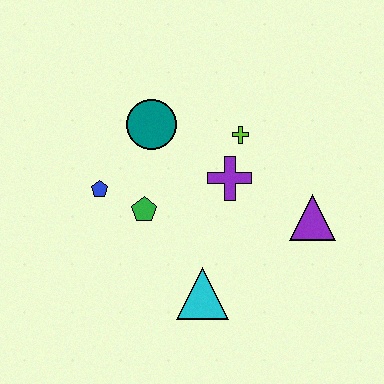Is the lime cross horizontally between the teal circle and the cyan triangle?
No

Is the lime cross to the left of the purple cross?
No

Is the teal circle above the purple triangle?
Yes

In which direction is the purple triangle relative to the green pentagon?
The purple triangle is to the right of the green pentagon.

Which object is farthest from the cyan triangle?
The teal circle is farthest from the cyan triangle.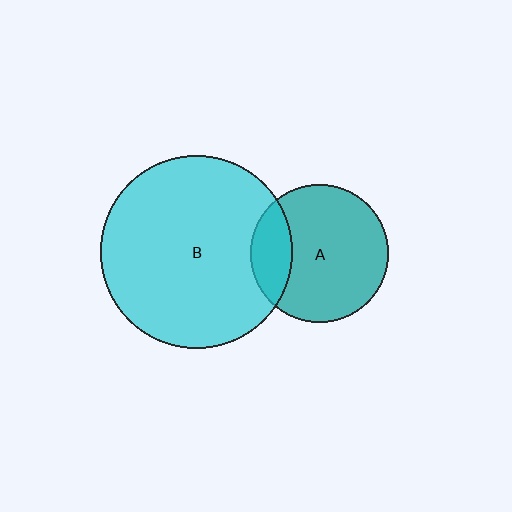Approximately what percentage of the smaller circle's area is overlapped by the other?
Approximately 20%.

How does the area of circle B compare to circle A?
Approximately 2.0 times.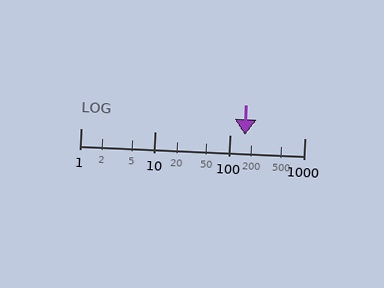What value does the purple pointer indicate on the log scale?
The pointer indicates approximately 160.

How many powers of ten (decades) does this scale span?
The scale spans 3 decades, from 1 to 1000.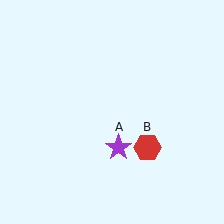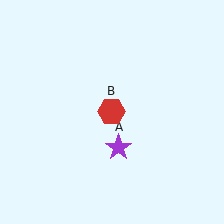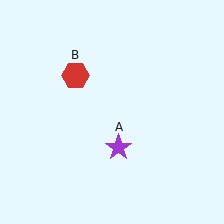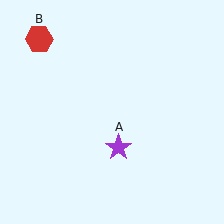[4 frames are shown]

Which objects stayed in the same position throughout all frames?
Purple star (object A) remained stationary.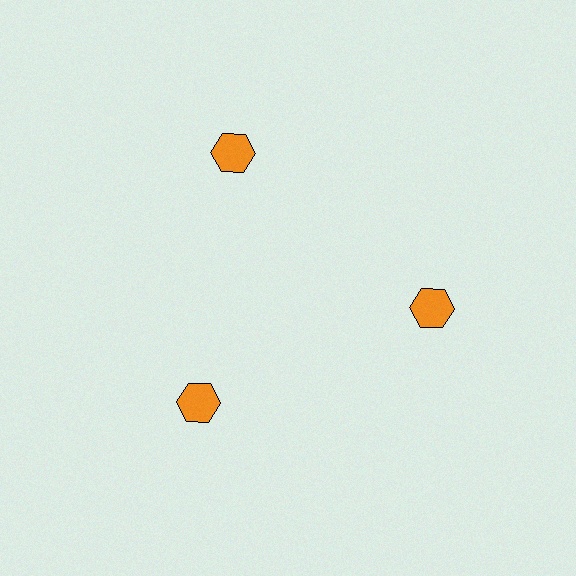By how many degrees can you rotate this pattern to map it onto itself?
The pattern maps onto itself every 120 degrees of rotation.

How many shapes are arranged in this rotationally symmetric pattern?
There are 3 shapes, arranged in 3 groups of 1.